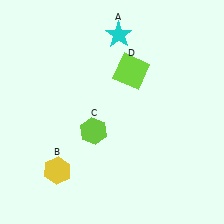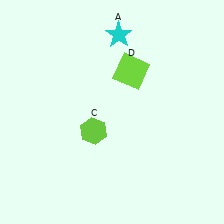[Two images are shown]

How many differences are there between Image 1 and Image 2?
There is 1 difference between the two images.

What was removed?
The yellow hexagon (B) was removed in Image 2.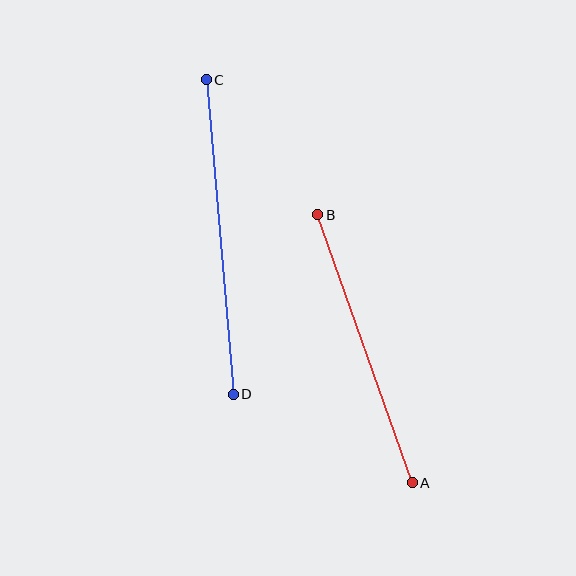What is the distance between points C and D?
The distance is approximately 316 pixels.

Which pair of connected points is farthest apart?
Points C and D are farthest apart.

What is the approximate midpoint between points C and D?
The midpoint is at approximately (220, 237) pixels.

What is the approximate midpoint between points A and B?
The midpoint is at approximately (365, 349) pixels.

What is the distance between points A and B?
The distance is approximately 284 pixels.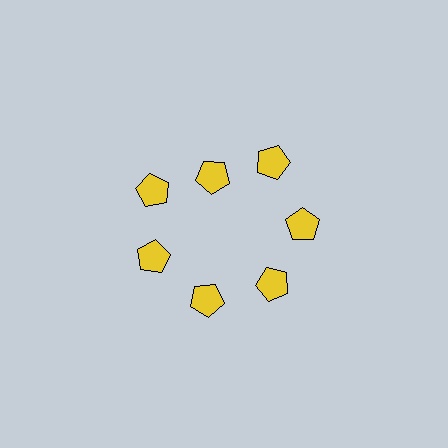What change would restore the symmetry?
The symmetry would be restored by moving it outward, back onto the ring so that all 7 pentagons sit at equal angles and equal distance from the center.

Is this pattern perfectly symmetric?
No. The 7 yellow pentagons are arranged in a ring, but one element near the 12 o'clock position is pulled inward toward the center, breaking the 7-fold rotational symmetry.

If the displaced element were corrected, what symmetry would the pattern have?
It would have 7-fold rotational symmetry — the pattern would map onto itself every 51 degrees.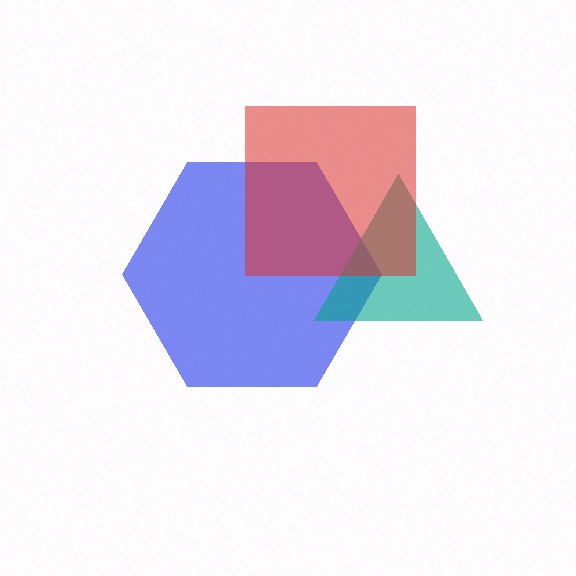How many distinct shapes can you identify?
There are 3 distinct shapes: a blue hexagon, a teal triangle, a red square.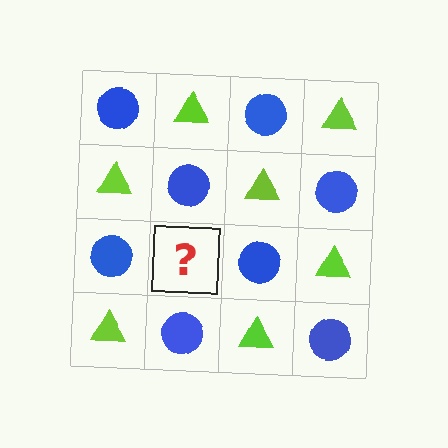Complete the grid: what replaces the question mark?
The question mark should be replaced with a lime triangle.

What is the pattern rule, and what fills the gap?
The rule is that it alternates blue circle and lime triangle in a checkerboard pattern. The gap should be filled with a lime triangle.